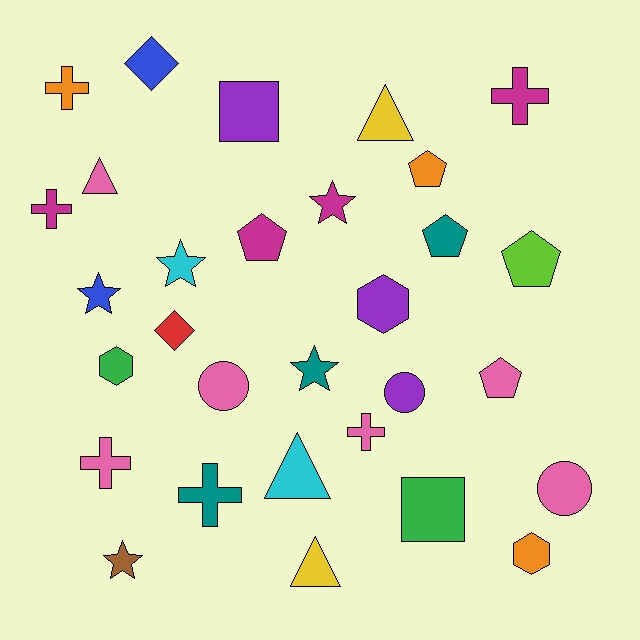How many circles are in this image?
There are 3 circles.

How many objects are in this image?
There are 30 objects.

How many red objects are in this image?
There is 1 red object.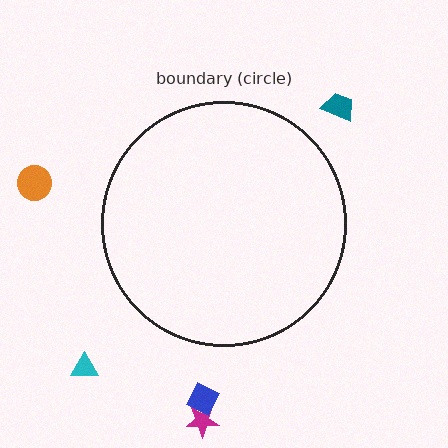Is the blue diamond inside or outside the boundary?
Outside.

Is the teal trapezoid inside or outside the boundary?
Outside.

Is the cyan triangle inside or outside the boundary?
Outside.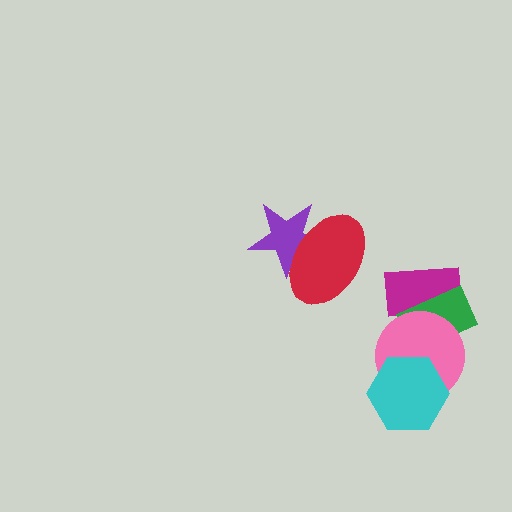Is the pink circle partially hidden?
Yes, it is partially covered by another shape.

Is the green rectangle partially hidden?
Yes, it is partially covered by another shape.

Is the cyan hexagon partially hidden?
No, no other shape covers it.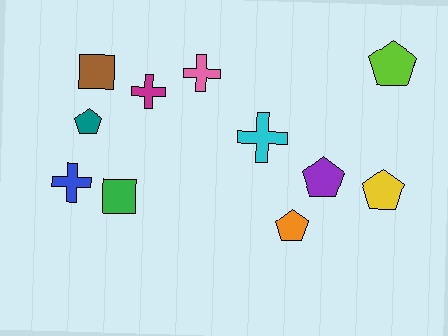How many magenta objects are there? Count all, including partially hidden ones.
There is 1 magenta object.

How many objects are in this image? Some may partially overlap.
There are 11 objects.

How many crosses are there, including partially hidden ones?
There are 4 crosses.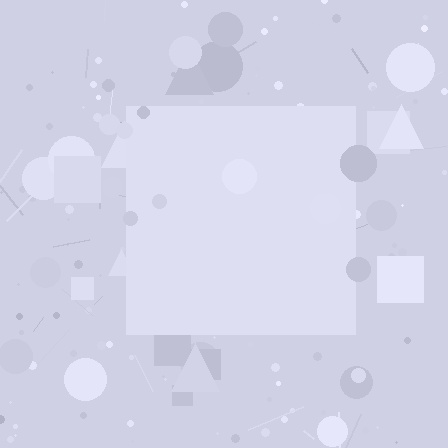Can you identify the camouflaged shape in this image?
The camouflaged shape is a square.